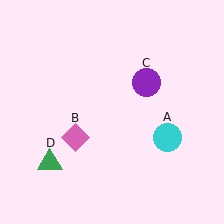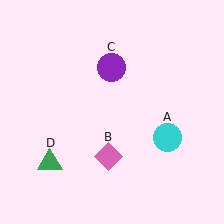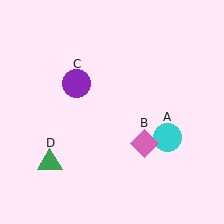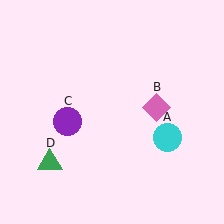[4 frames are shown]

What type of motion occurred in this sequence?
The pink diamond (object B), purple circle (object C) rotated counterclockwise around the center of the scene.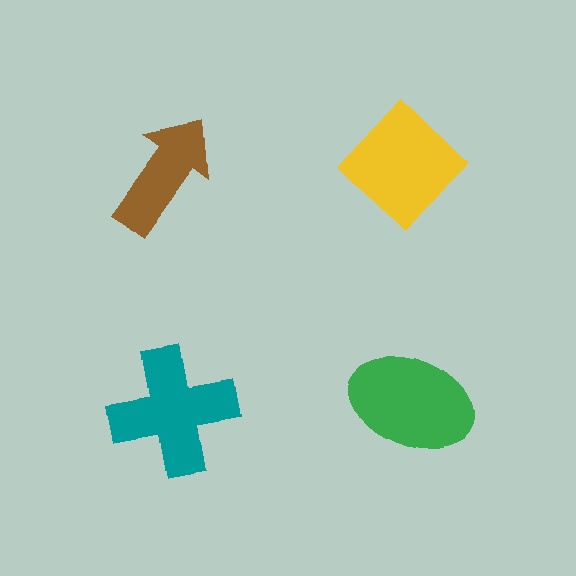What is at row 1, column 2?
A yellow diamond.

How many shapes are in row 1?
2 shapes.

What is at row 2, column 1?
A teal cross.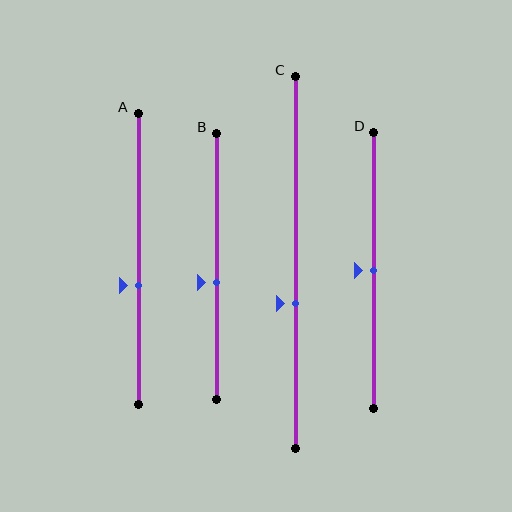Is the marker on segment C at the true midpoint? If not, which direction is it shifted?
No, the marker on segment C is shifted downward by about 11% of the segment length.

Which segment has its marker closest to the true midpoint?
Segment D has its marker closest to the true midpoint.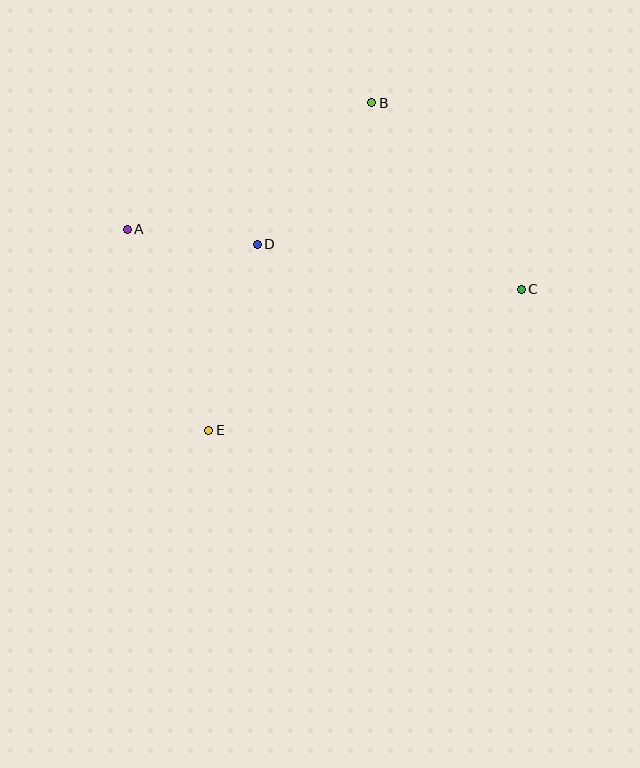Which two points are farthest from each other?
Points A and C are farthest from each other.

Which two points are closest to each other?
Points A and D are closest to each other.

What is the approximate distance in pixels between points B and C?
The distance between B and C is approximately 239 pixels.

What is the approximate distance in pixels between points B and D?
The distance between B and D is approximately 182 pixels.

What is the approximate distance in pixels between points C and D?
The distance between C and D is approximately 268 pixels.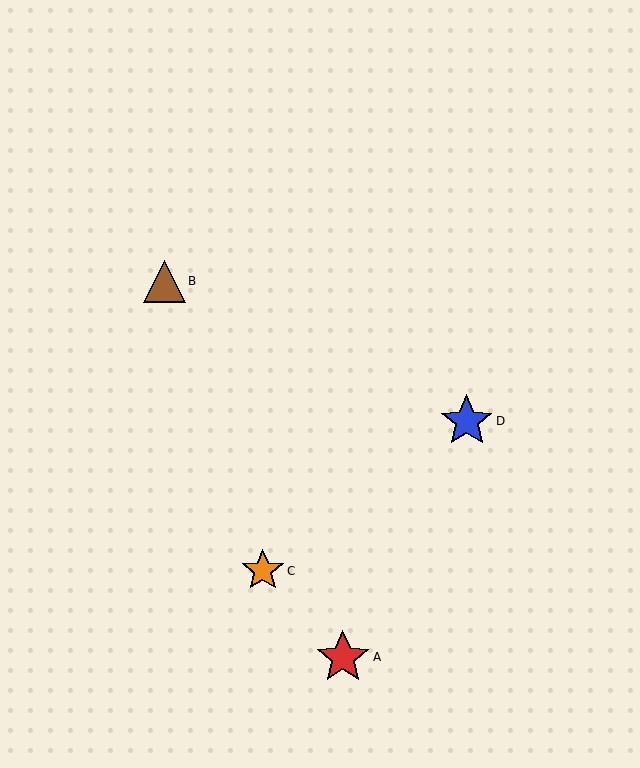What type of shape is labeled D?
Shape D is a blue star.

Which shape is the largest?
The red star (labeled A) is the largest.